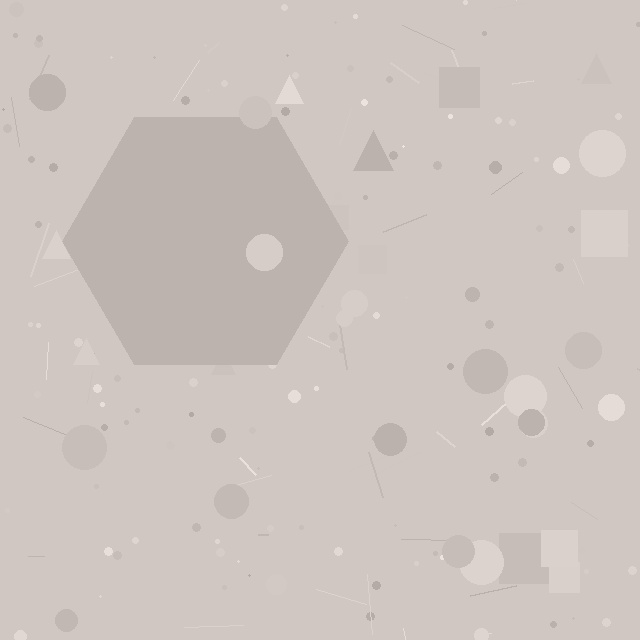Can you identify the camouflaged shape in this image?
The camouflaged shape is a hexagon.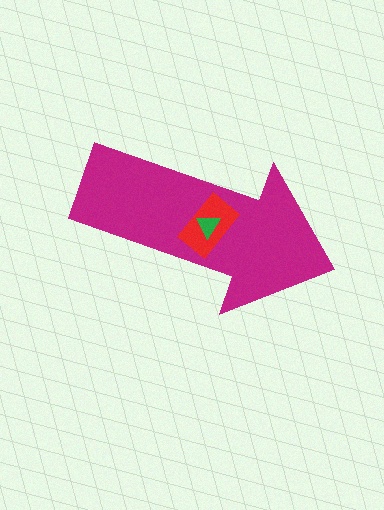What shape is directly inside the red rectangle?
The green triangle.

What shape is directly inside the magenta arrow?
The red rectangle.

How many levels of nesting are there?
3.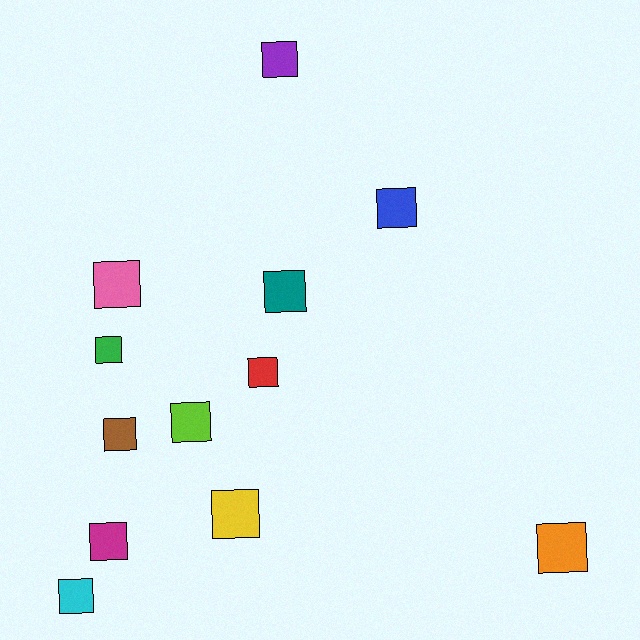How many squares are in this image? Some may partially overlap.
There are 12 squares.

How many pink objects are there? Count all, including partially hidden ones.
There is 1 pink object.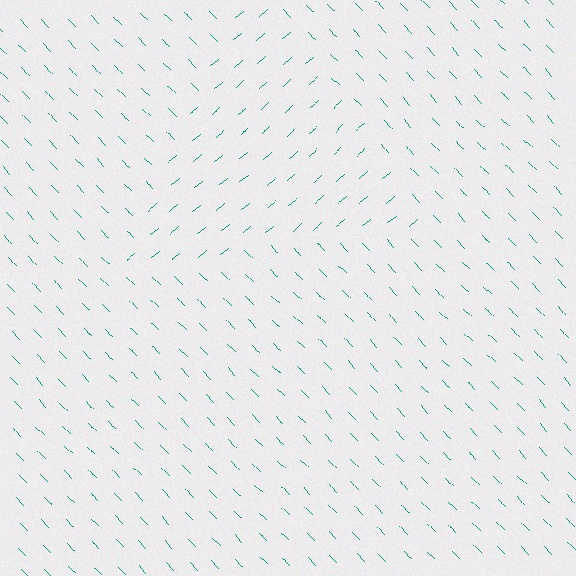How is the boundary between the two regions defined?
The boundary is defined purely by a change in line orientation (approximately 87 degrees difference). All lines are the same color and thickness.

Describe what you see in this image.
The image is filled with small teal line segments. A triangle region in the image has lines oriented differently from the surrounding lines, creating a visible texture boundary.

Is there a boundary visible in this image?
Yes, there is a texture boundary formed by a change in line orientation.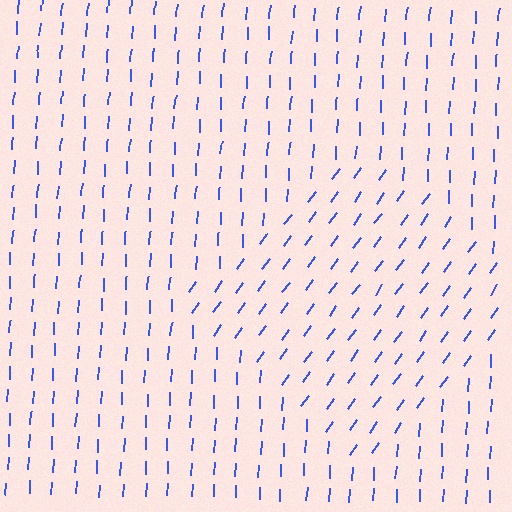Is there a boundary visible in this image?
Yes, there is a texture boundary formed by a change in line orientation.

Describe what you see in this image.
The image is filled with small blue line segments. A diamond region in the image has lines oriented differently from the surrounding lines, creating a visible texture boundary.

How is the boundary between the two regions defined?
The boundary is defined purely by a change in line orientation (approximately 33 degrees difference). All lines are the same color and thickness.